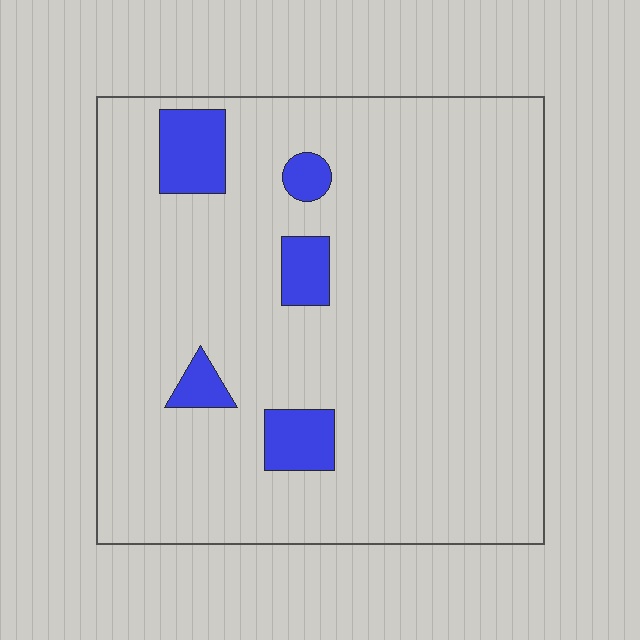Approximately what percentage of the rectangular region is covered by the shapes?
Approximately 10%.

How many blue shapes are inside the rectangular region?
5.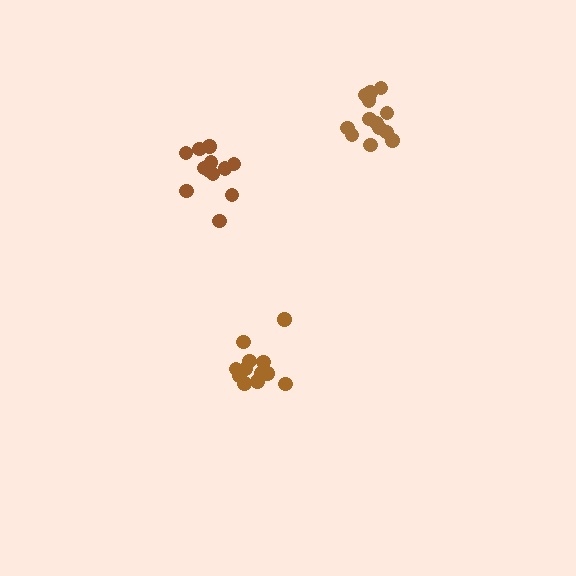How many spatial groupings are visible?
There are 3 spatial groupings.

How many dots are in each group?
Group 1: 13 dots, Group 2: 12 dots, Group 3: 13 dots (38 total).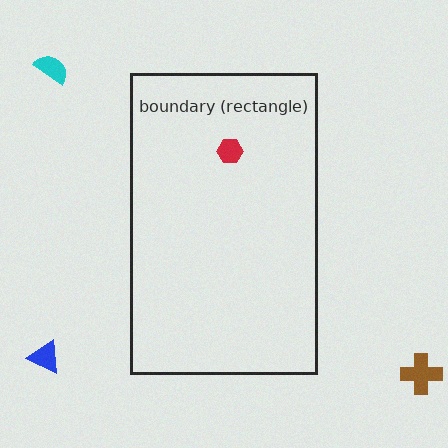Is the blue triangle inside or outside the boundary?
Outside.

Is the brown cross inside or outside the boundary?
Outside.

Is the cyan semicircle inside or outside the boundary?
Outside.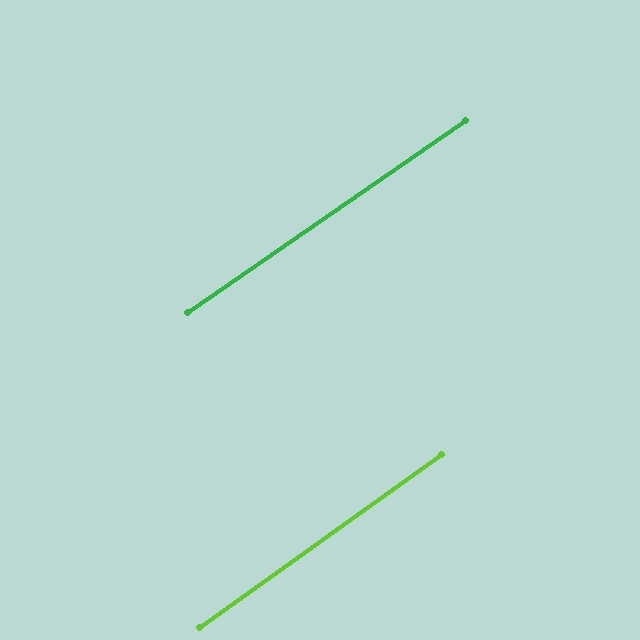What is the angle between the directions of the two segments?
Approximately 1 degree.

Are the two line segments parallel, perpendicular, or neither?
Parallel — their directions differ by only 0.9°.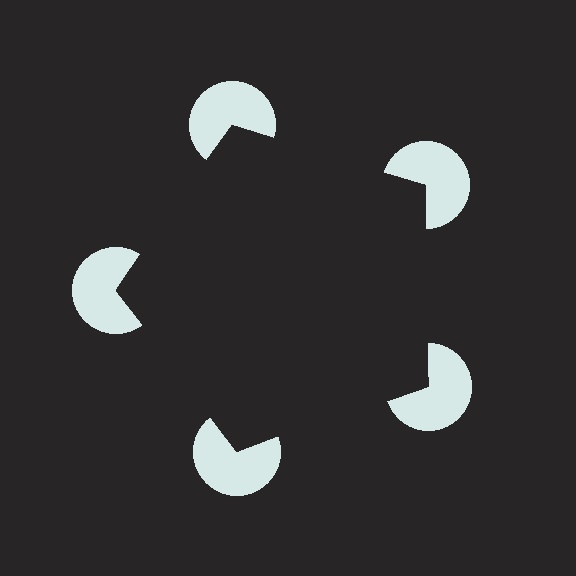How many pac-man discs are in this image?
There are 5 — one at each vertex of the illusory pentagon.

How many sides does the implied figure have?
5 sides.